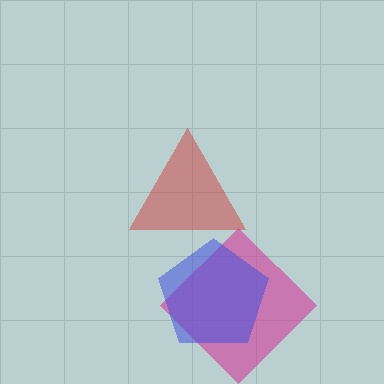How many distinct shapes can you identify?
There are 3 distinct shapes: a magenta diamond, a blue pentagon, a red triangle.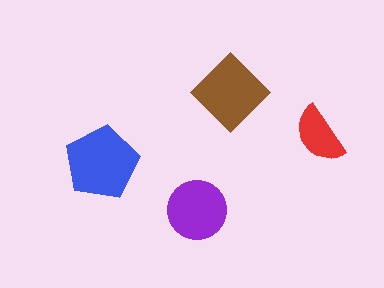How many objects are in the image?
There are 4 objects in the image.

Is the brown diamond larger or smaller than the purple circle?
Larger.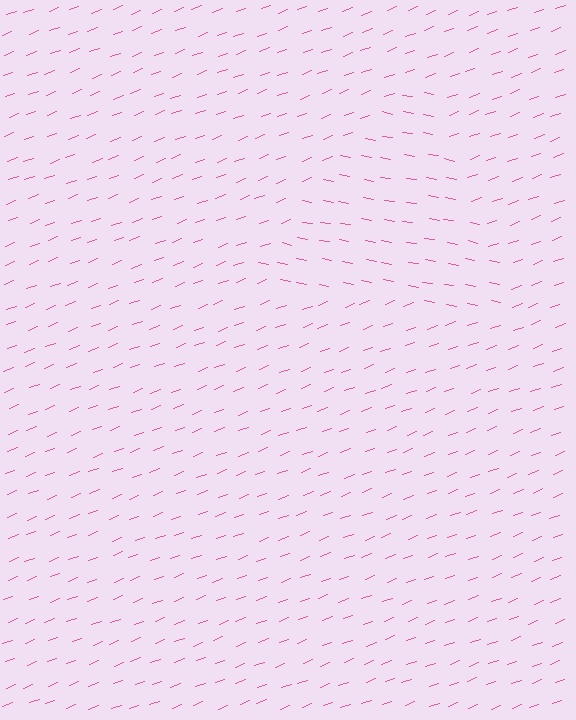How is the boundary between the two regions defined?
The boundary is defined purely by a change in line orientation (approximately 31 degrees difference). All lines are the same color and thickness.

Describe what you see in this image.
The image is filled with small pink line segments. A triangle region in the image has lines oriented differently from the surrounding lines, creating a visible texture boundary.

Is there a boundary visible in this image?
Yes, there is a texture boundary formed by a change in line orientation.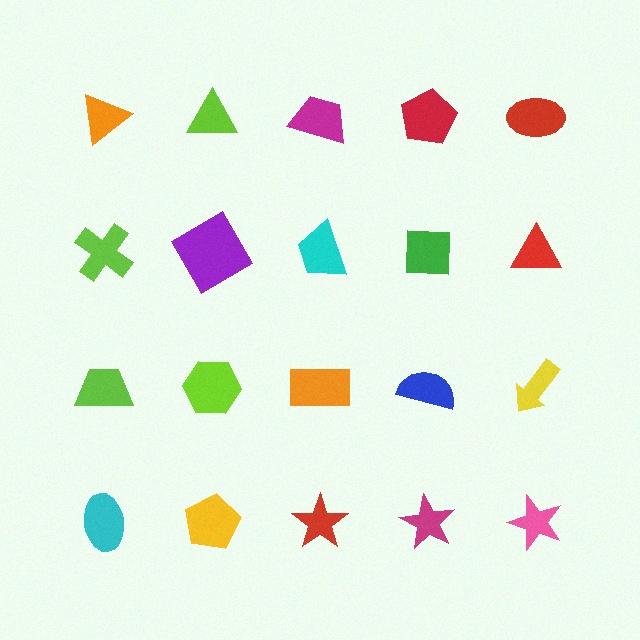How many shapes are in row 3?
5 shapes.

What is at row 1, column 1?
An orange triangle.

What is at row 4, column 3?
A red star.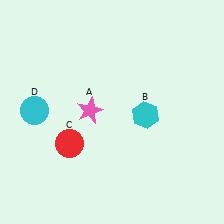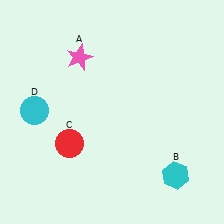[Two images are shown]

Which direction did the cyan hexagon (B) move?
The cyan hexagon (B) moved down.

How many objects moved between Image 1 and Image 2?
2 objects moved between the two images.